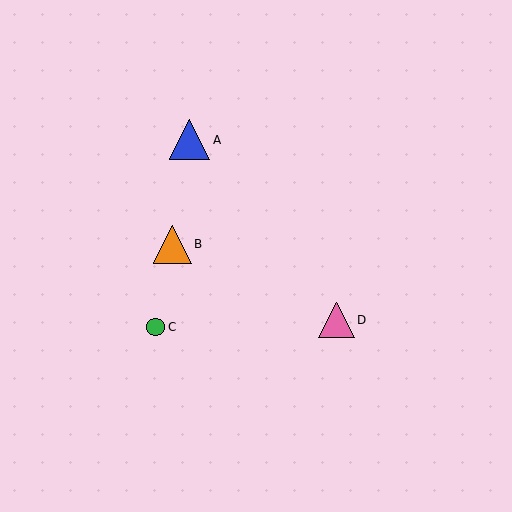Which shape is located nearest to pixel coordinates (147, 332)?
The green circle (labeled C) at (156, 327) is nearest to that location.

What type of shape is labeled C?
Shape C is a green circle.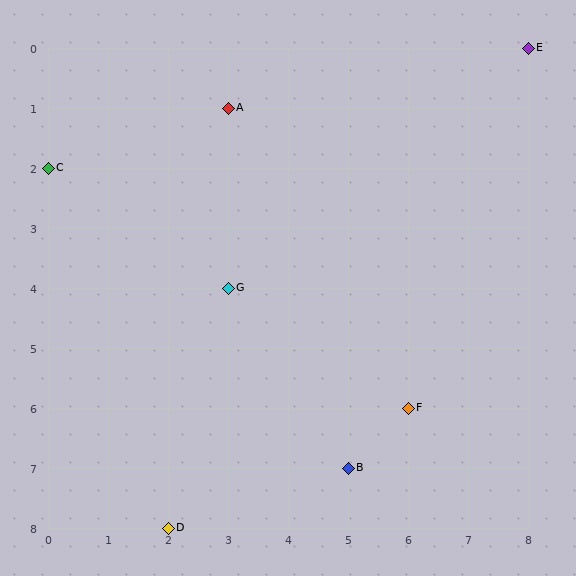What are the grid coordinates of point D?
Point D is at grid coordinates (2, 8).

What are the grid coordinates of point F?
Point F is at grid coordinates (6, 6).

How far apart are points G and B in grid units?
Points G and B are 2 columns and 3 rows apart (about 3.6 grid units diagonally).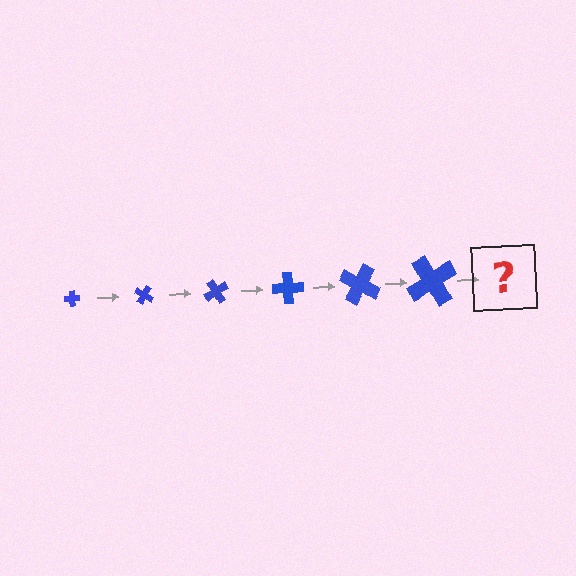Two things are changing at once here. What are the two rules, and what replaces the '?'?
The two rules are that the cross grows larger each step and it rotates 30 degrees each step. The '?' should be a cross, larger than the previous one and rotated 180 degrees from the start.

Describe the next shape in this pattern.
It should be a cross, larger than the previous one and rotated 180 degrees from the start.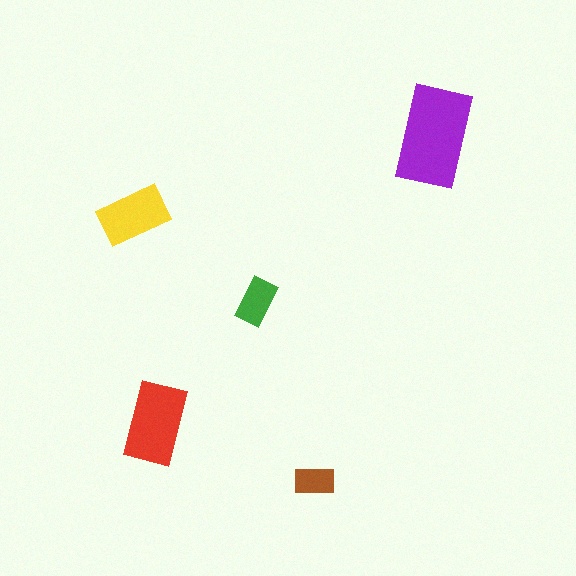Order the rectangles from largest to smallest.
the purple one, the red one, the yellow one, the green one, the brown one.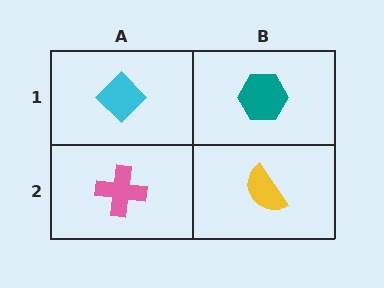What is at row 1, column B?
A teal hexagon.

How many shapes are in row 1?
2 shapes.